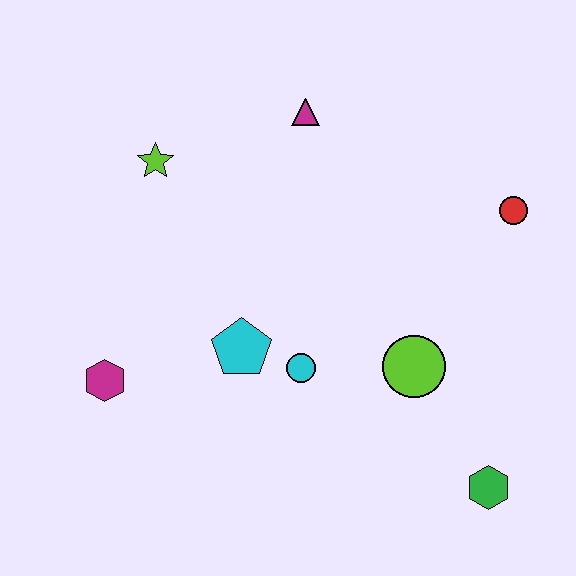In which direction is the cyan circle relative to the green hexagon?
The cyan circle is to the left of the green hexagon.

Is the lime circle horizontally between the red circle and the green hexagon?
No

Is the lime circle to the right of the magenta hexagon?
Yes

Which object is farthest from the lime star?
The green hexagon is farthest from the lime star.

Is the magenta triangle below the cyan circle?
No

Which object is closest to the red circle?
The lime circle is closest to the red circle.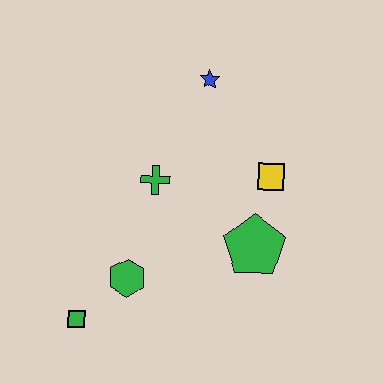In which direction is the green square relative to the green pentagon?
The green square is to the left of the green pentagon.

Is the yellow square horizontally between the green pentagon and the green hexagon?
No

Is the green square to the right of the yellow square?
No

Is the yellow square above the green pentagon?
Yes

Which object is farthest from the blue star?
The green square is farthest from the blue star.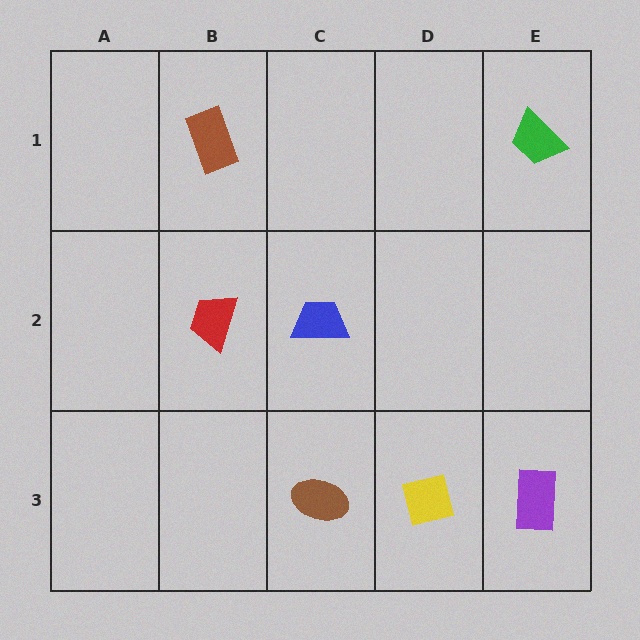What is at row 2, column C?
A blue trapezoid.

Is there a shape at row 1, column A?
No, that cell is empty.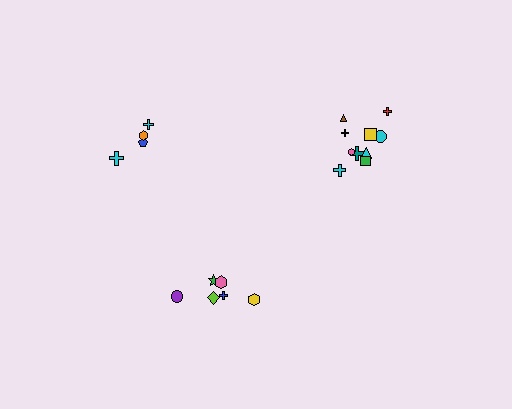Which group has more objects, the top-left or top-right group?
The top-right group.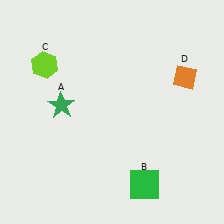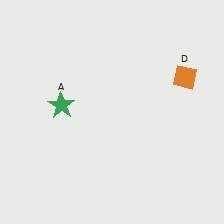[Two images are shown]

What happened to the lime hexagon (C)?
The lime hexagon (C) was removed in Image 2. It was in the top-left area of Image 1.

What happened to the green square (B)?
The green square (B) was removed in Image 2. It was in the bottom-right area of Image 1.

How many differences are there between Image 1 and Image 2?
There are 2 differences between the two images.